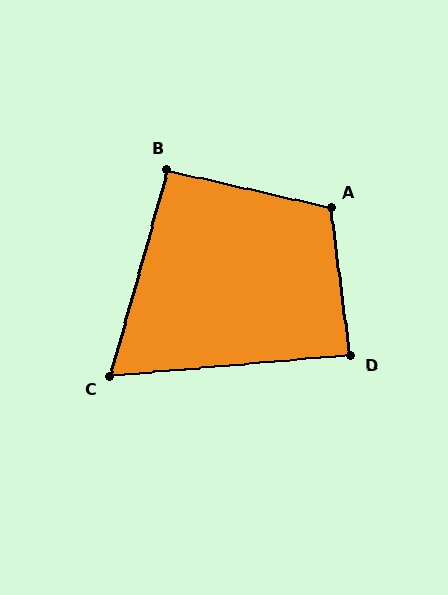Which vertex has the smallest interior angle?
C, at approximately 70 degrees.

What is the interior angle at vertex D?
Approximately 87 degrees (approximately right).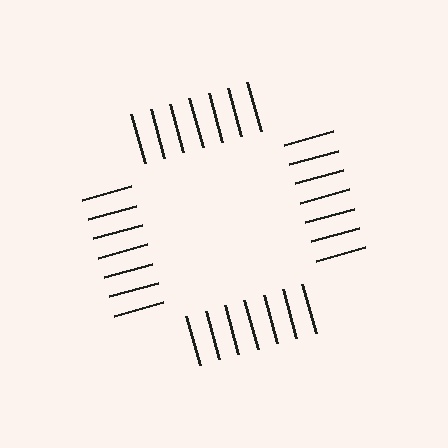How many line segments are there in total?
28 — 7 along each of the 4 edges.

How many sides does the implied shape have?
4 sides — the line-ends trace a square.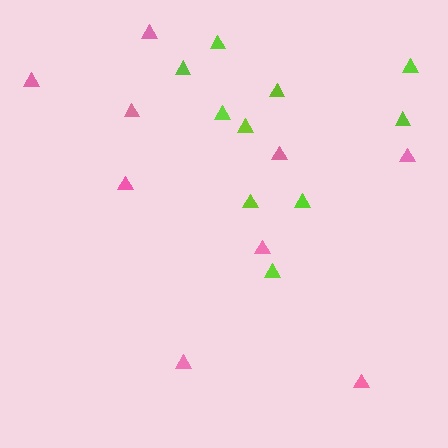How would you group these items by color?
There are 2 groups: one group of lime triangles (10) and one group of pink triangles (9).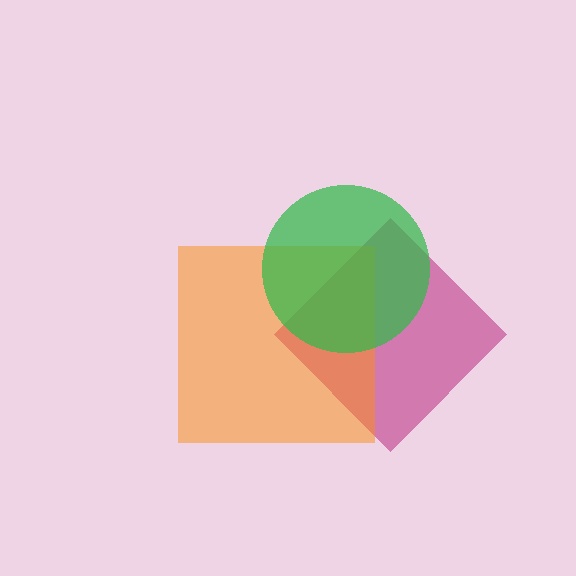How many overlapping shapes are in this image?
There are 3 overlapping shapes in the image.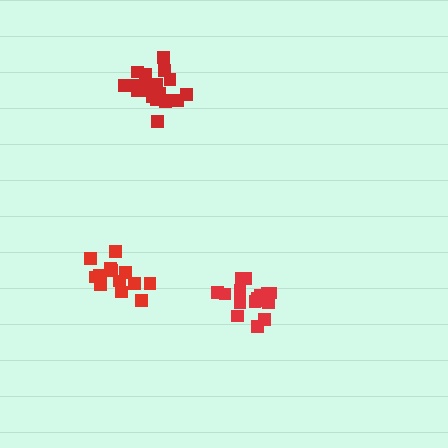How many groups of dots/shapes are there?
There are 3 groups.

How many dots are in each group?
Group 1: 19 dots, Group 2: 14 dots, Group 3: 16 dots (49 total).